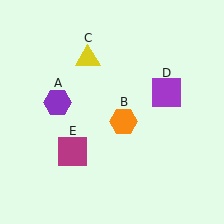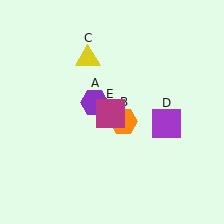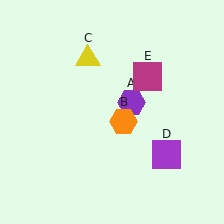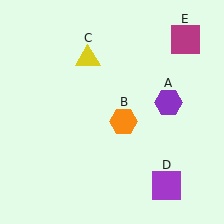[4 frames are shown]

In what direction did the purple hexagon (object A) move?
The purple hexagon (object A) moved right.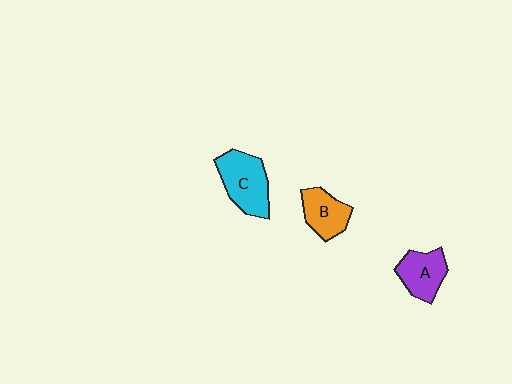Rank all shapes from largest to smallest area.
From largest to smallest: C (cyan), A (purple), B (orange).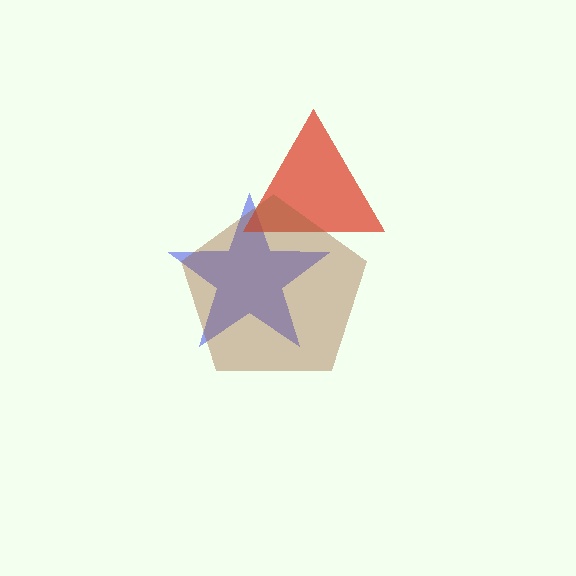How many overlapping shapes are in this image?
There are 3 overlapping shapes in the image.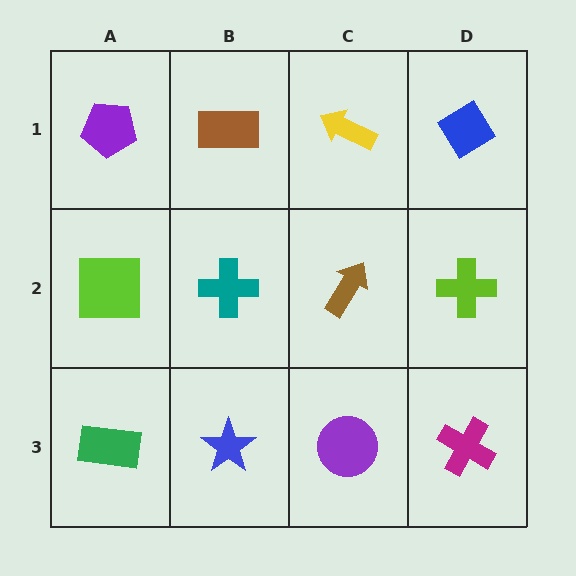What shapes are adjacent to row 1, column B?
A teal cross (row 2, column B), a purple pentagon (row 1, column A), a yellow arrow (row 1, column C).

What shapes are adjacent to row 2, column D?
A blue diamond (row 1, column D), a magenta cross (row 3, column D), a brown arrow (row 2, column C).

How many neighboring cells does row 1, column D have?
2.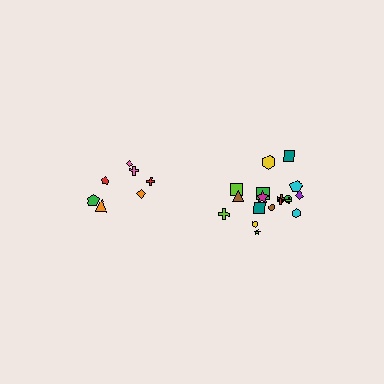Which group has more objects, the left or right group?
The right group.